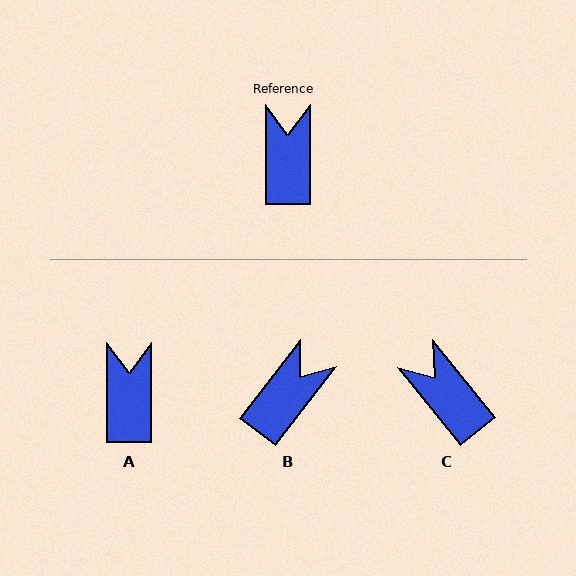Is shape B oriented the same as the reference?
No, it is off by about 38 degrees.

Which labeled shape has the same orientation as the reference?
A.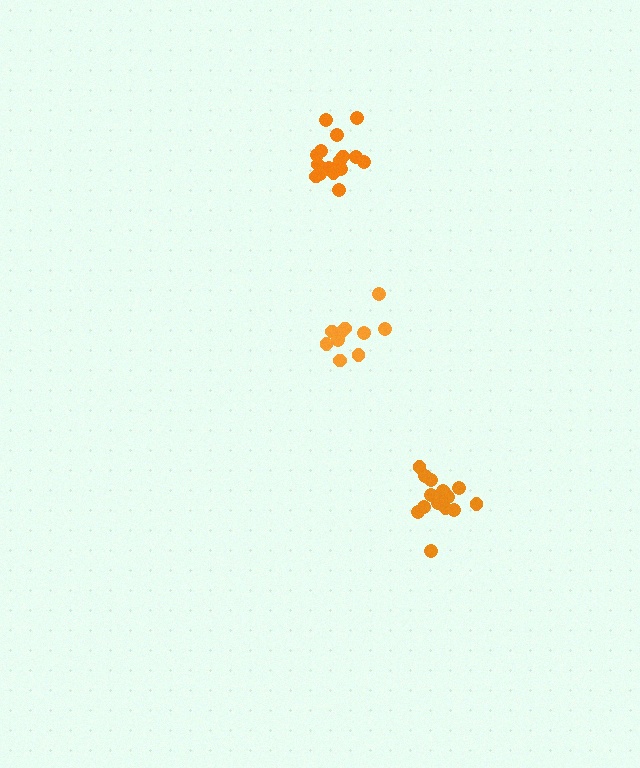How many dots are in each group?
Group 1: 16 dots, Group 2: 16 dots, Group 3: 11 dots (43 total).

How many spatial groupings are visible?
There are 3 spatial groupings.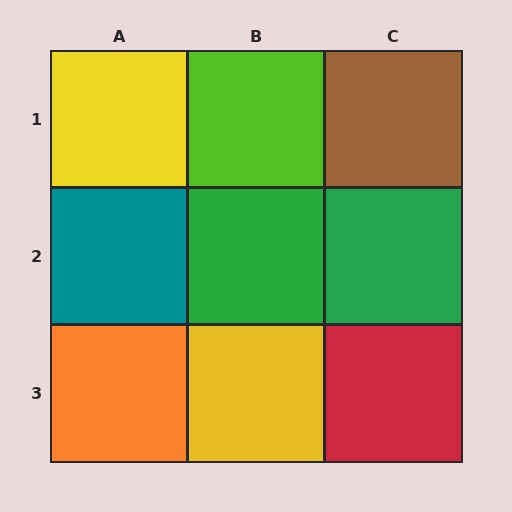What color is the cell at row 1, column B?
Lime.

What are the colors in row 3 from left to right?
Orange, yellow, red.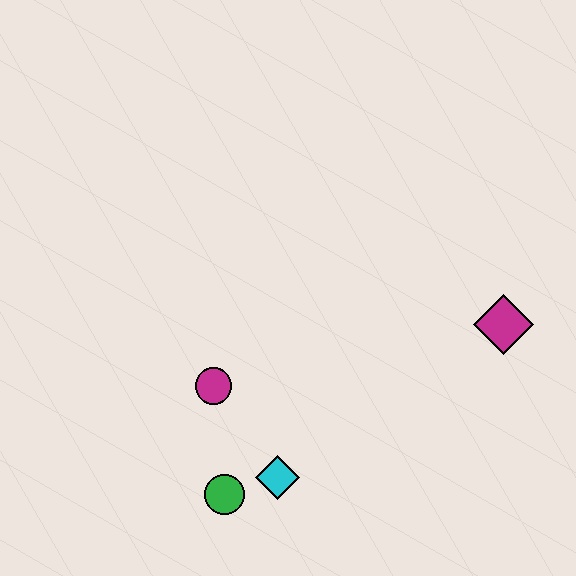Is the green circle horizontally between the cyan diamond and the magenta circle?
Yes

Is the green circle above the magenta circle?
No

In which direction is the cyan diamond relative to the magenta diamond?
The cyan diamond is to the left of the magenta diamond.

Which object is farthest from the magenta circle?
The magenta diamond is farthest from the magenta circle.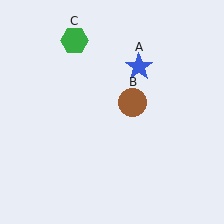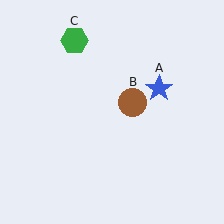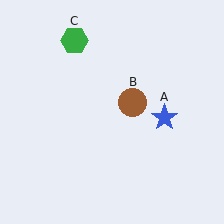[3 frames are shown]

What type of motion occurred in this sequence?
The blue star (object A) rotated clockwise around the center of the scene.